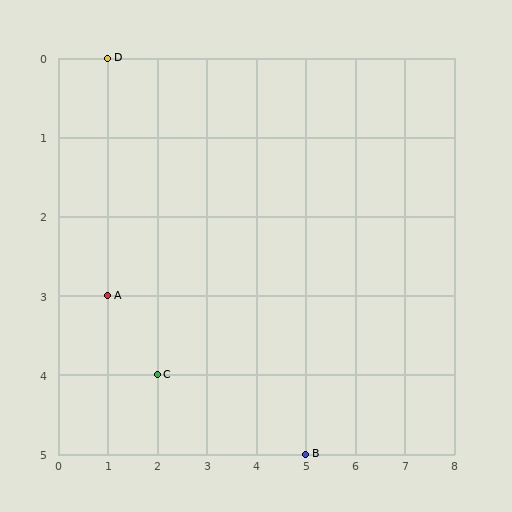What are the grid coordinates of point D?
Point D is at grid coordinates (1, 0).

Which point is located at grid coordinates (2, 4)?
Point C is at (2, 4).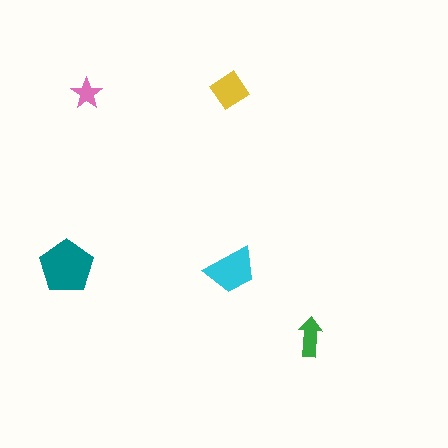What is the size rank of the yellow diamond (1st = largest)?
3rd.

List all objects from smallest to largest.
The pink star, the green arrow, the yellow diamond, the cyan trapezoid, the teal pentagon.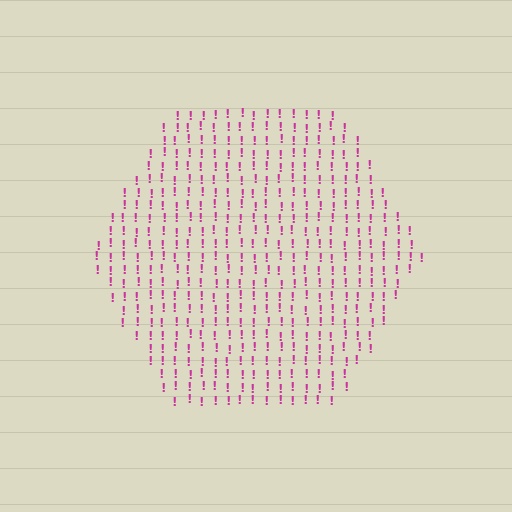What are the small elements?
The small elements are exclamation marks.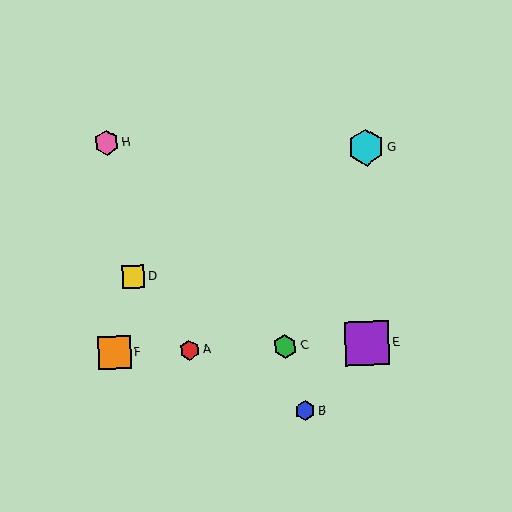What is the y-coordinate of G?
Object G is at y≈147.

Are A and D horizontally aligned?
No, A is at y≈350 and D is at y≈277.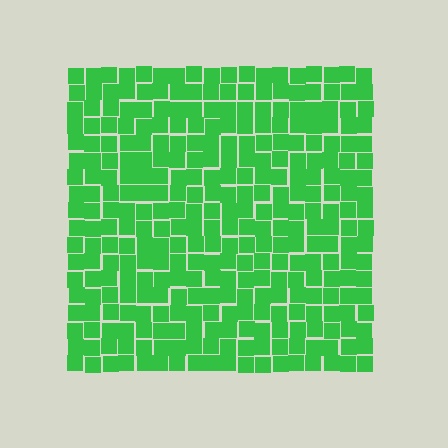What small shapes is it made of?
It is made of small squares.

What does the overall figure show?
The overall figure shows a square.